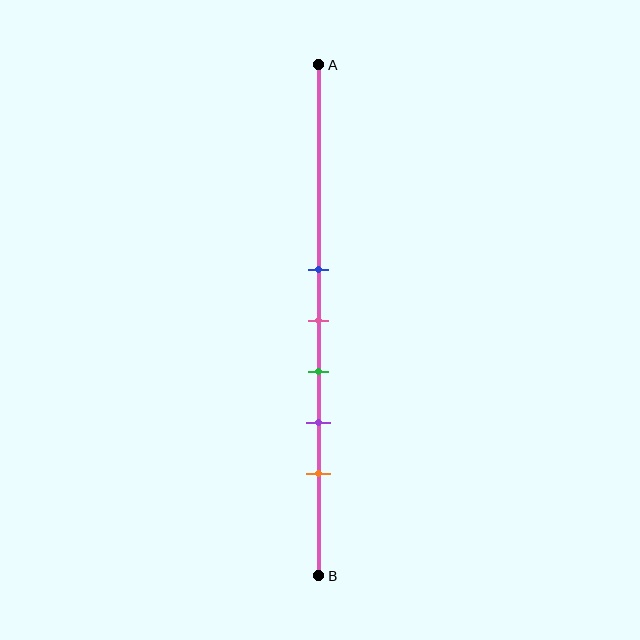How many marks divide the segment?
There are 5 marks dividing the segment.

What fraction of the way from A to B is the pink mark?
The pink mark is approximately 50% (0.5) of the way from A to B.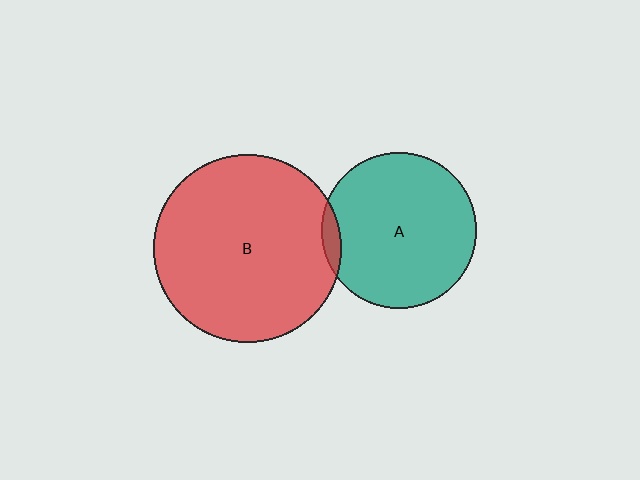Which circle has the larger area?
Circle B (red).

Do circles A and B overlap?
Yes.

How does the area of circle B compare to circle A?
Approximately 1.5 times.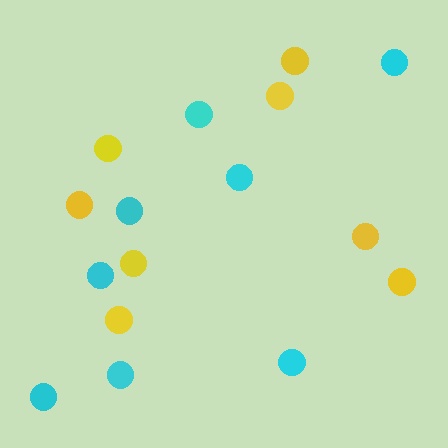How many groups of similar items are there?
There are 2 groups: one group of cyan circles (8) and one group of yellow circles (8).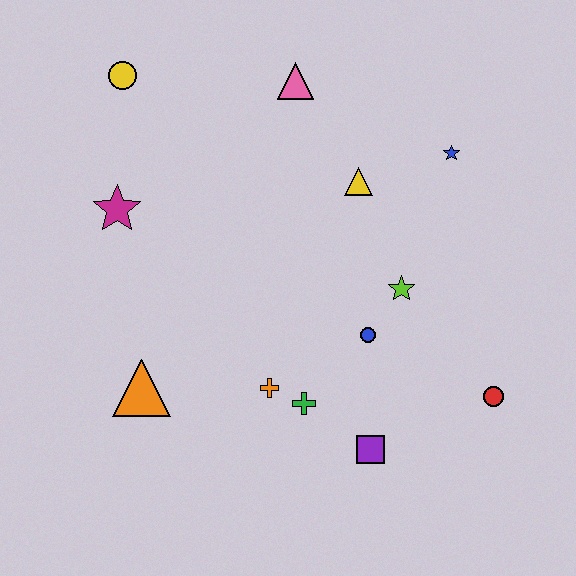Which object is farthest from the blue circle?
The yellow circle is farthest from the blue circle.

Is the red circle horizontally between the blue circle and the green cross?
No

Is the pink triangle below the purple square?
No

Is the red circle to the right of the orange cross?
Yes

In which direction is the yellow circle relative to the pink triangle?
The yellow circle is to the left of the pink triangle.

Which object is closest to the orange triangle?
The orange cross is closest to the orange triangle.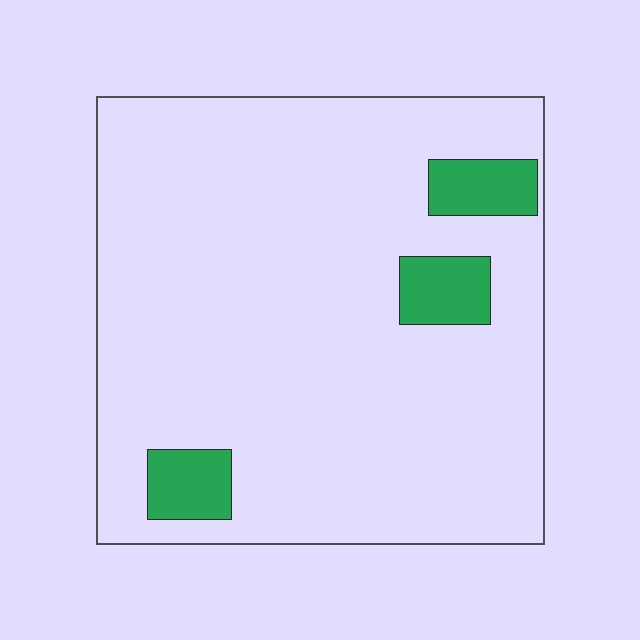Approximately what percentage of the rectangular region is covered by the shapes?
Approximately 10%.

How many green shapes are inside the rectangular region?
3.